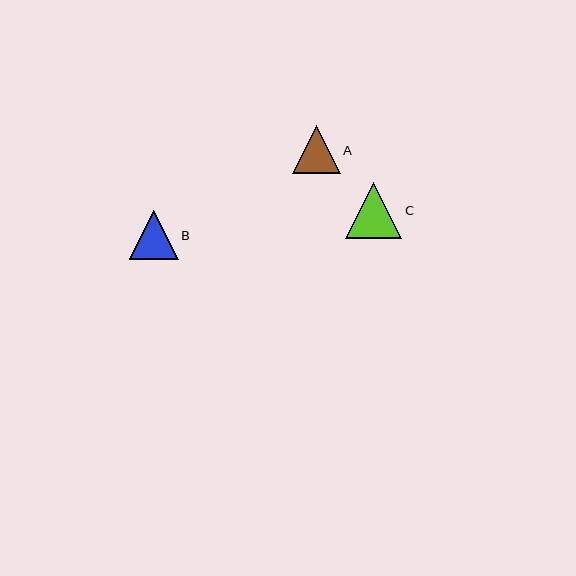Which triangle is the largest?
Triangle C is the largest with a size of approximately 56 pixels.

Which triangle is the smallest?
Triangle A is the smallest with a size of approximately 48 pixels.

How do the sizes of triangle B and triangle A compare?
Triangle B and triangle A are approximately the same size.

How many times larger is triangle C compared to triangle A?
Triangle C is approximately 1.2 times the size of triangle A.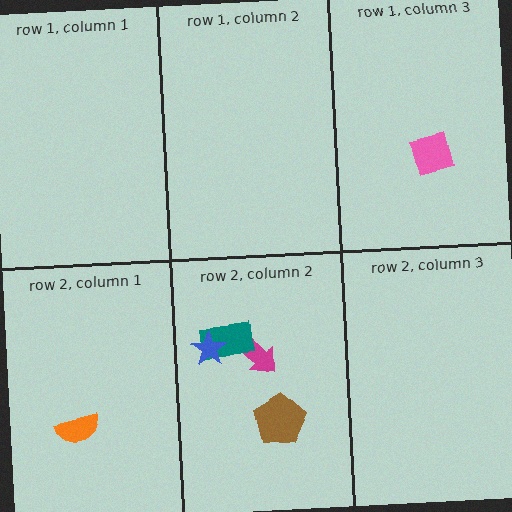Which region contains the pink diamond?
The row 1, column 3 region.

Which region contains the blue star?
The row 2, column 2 region.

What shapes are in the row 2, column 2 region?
The magenta arrow, the teal rectangle, the blue star, the brown pentagon.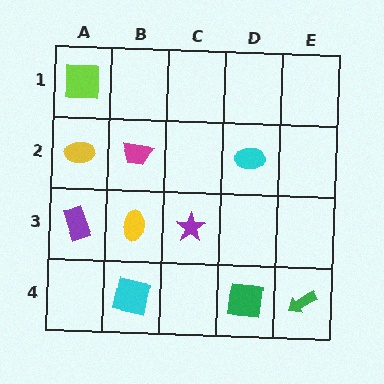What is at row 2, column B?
A magenta trapezoid.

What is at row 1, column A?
A lime square.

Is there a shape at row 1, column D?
No, that cell is empty.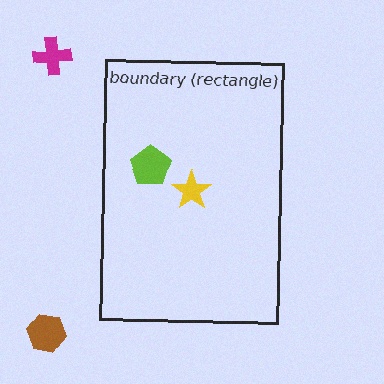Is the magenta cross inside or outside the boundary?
Outside.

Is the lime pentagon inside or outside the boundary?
Inside.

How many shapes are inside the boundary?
2 inside, 2 outside.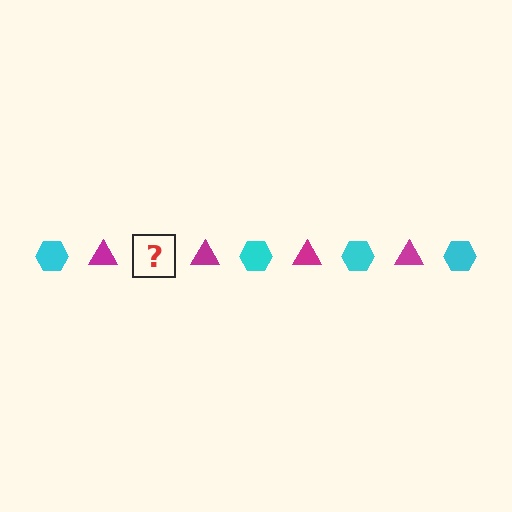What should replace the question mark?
The question mark should be replaced with a cyan hexagon.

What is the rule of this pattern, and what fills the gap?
The rule is that the pattern alternates between cyan hexagon and magenta triangle. The gap should be filled with a cyan hexagon.